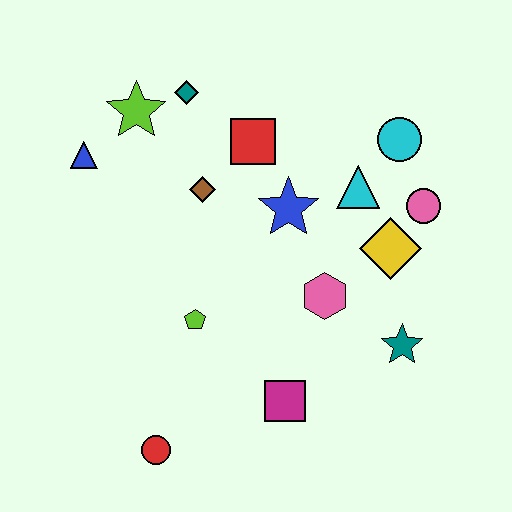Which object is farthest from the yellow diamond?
The blue triangle is farthest from the yellow diamond.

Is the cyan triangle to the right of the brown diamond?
Yes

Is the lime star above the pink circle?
Yes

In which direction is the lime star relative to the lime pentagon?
The lime star is above the lime pentagon.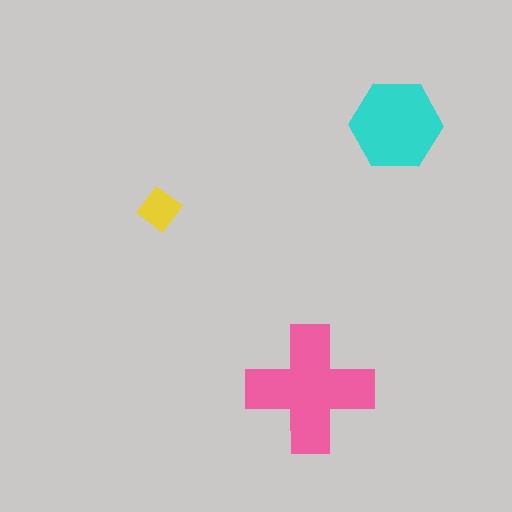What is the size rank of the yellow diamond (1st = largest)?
3rd.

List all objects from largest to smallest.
The pink cross, the cyan hexagon, the yellow diamond.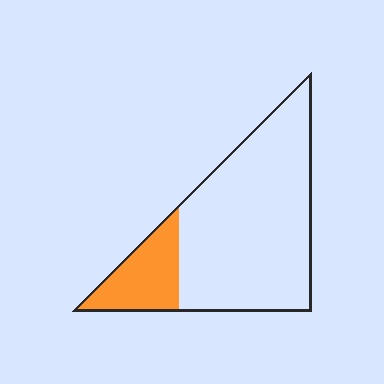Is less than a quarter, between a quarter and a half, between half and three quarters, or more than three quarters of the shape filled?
Less than a quarter.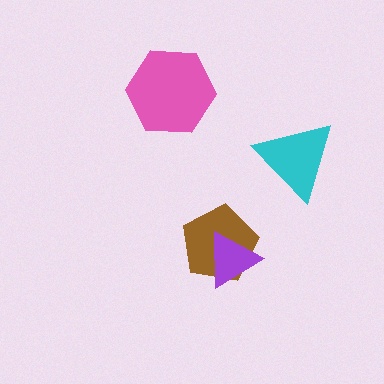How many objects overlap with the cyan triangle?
0 objects overlap with the cyan triangle.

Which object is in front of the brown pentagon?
The purple triangle is in front of the brown pentagon.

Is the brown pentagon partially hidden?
Yes, it is partially covered by another shape.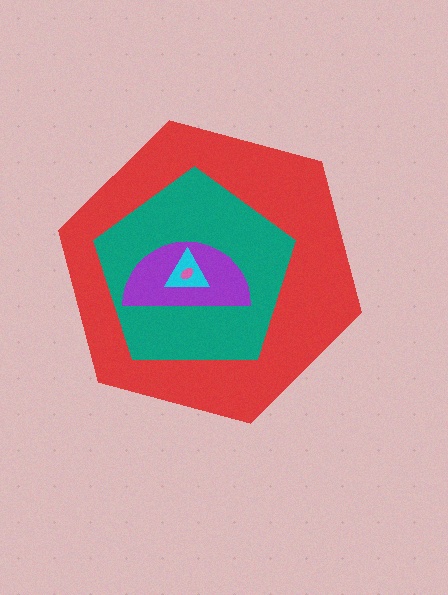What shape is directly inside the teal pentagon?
The purple semicircle.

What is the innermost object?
The pink ellipse.